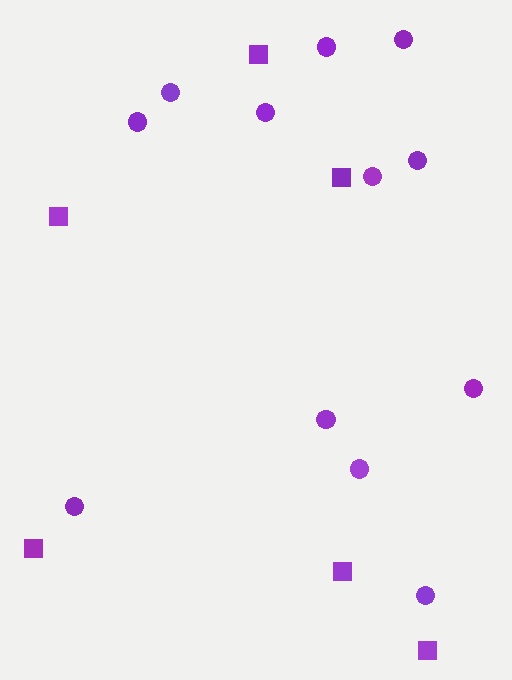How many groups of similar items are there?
There are 2 groups: one group of circles (12) and one group of squares (6).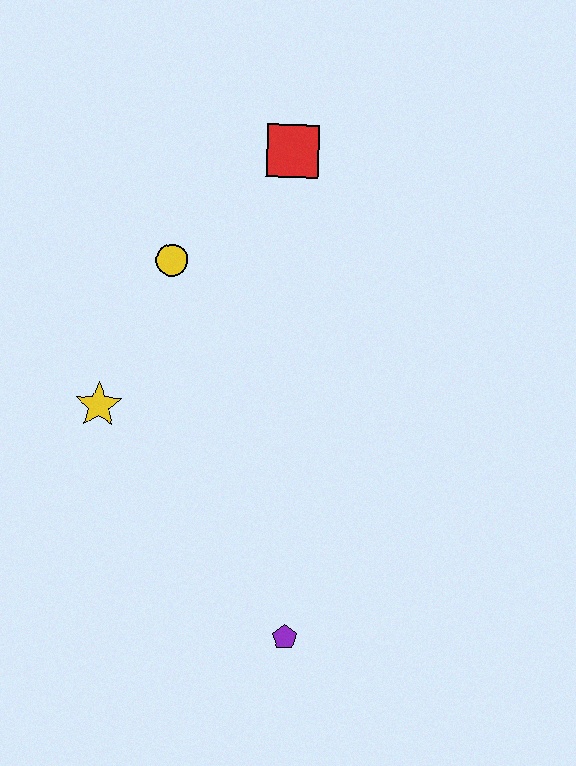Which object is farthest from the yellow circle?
The purple pentagon is farthest from the yellow circle.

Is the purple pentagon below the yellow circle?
Yes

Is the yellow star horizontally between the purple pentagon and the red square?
No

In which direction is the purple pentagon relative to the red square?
The purple pentagon is below the red square.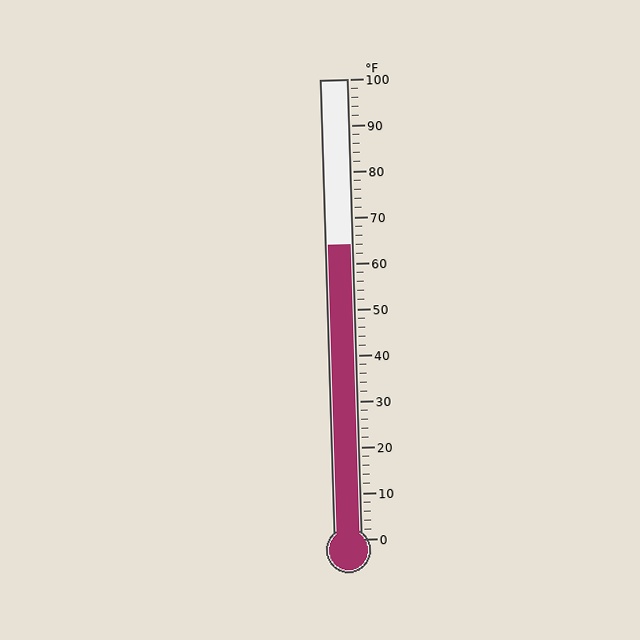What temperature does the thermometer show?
The thermometer shows approximately 64°F.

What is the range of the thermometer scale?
The thermometer scale ranges from 0°F to 100°F.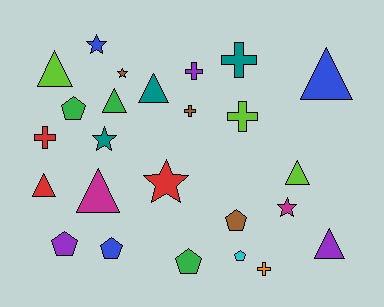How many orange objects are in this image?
There is 1 orange object.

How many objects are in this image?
There are 25 objects.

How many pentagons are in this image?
There are 6 pentagons.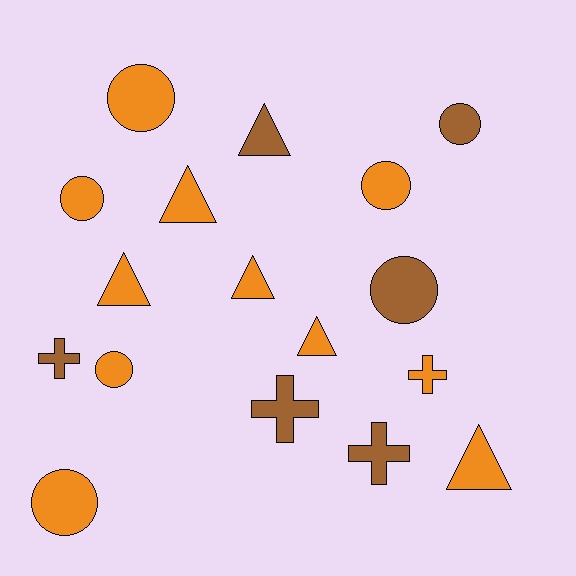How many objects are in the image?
There are 17 objects.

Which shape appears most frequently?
Circle, with 7 objects.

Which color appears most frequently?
Orange, with 11 objects.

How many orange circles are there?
There are 5 orange circles.